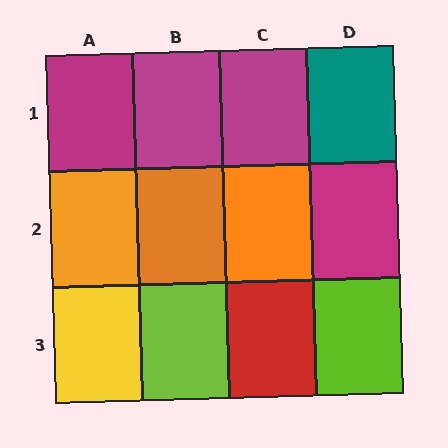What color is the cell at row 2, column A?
Orange.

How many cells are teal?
1 cell is teal.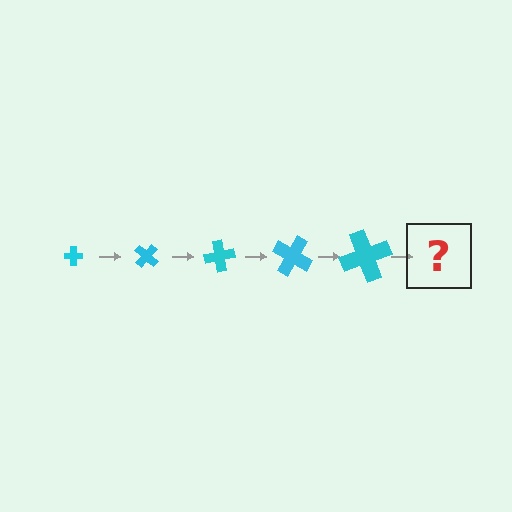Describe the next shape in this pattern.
It should be a cross, larger than the previous one and rotated 200 degrees from the start.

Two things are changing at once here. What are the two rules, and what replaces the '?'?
The two rules are that the cross grows larger each step and it rotates 40 degrees each step. The '?' should be a cross, larger than the previous one and rotated 200 degrees from the start.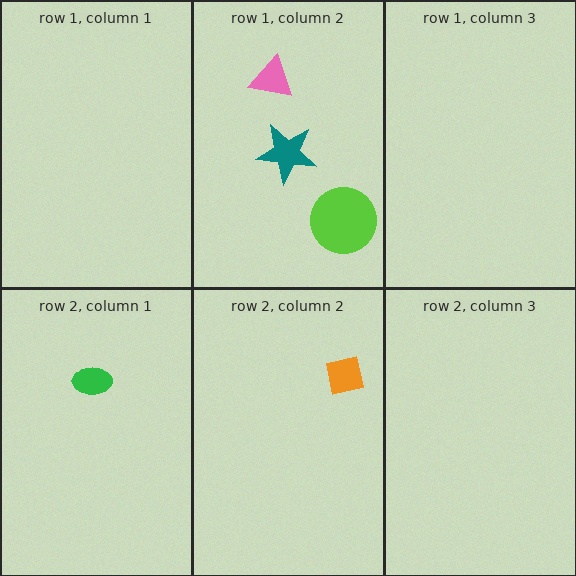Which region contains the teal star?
The row 1, column 2 region.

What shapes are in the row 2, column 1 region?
The green ellipse.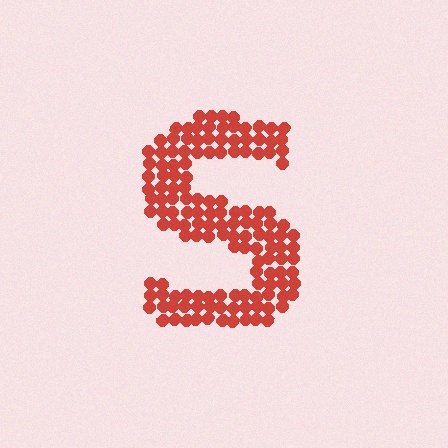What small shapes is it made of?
It is made of small circles.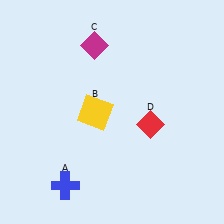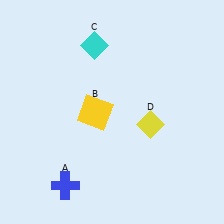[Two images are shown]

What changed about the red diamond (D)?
In Image 1, D is red. In Image 2, it changed to yellow.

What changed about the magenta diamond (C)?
In Image 1, C is magenta. In Image 2, it changed to cyan.